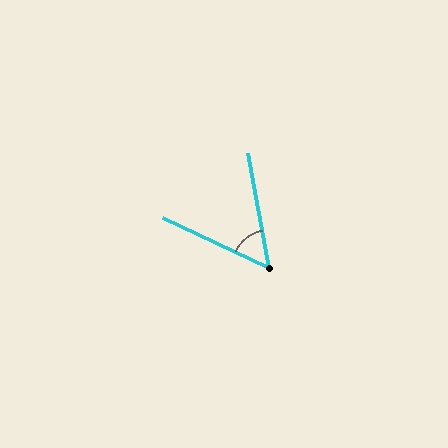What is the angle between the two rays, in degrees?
Approximately 55 degrees.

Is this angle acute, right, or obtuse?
It is acute.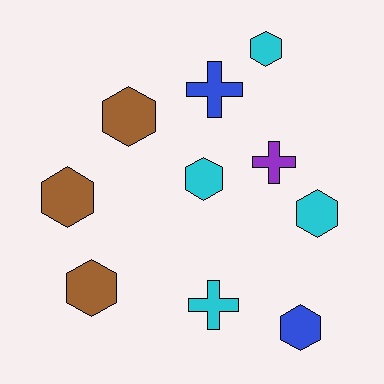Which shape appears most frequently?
Hexagon, with 7 objects.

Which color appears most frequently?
Cyan, with 4 objects.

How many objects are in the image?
There are 10 objects.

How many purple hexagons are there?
There are no purple hexagons.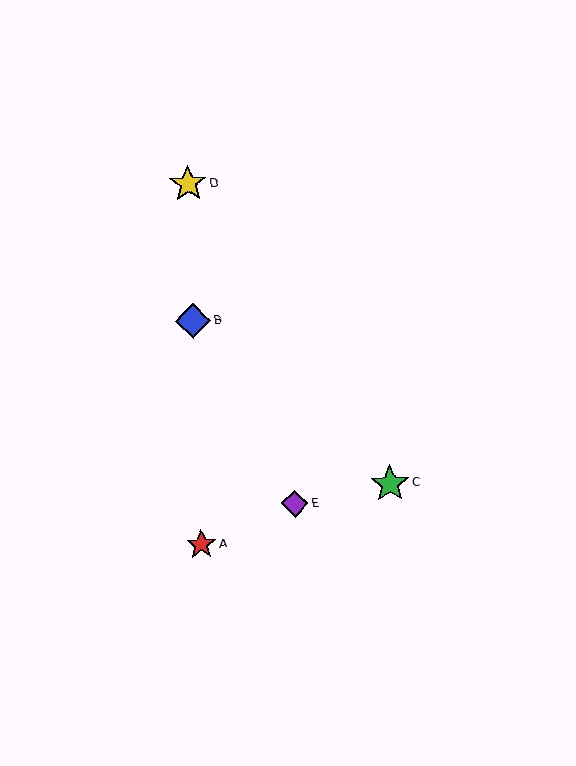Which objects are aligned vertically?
Objects A, B, D are aligned vertically.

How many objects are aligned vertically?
3 objects (A, B, D) are aligned vertically.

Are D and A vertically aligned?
Yes, both are at x≈188.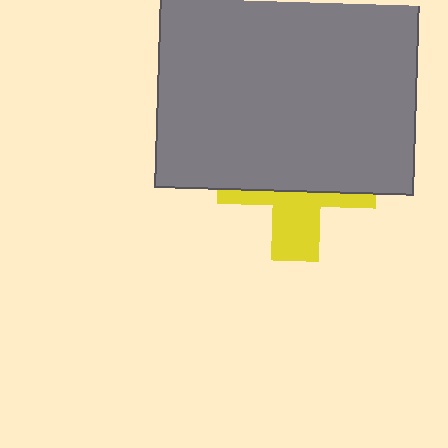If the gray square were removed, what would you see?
You would see the complete yellow cross.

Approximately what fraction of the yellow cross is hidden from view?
Roughly 62% of the yellow cross is hidden behind the gray square.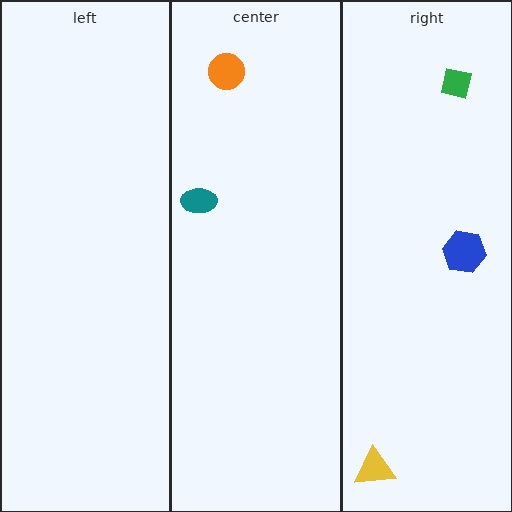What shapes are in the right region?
The green square, the yellow triangle, the blue hexagon.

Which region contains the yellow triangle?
The right region.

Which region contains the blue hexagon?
The right region.